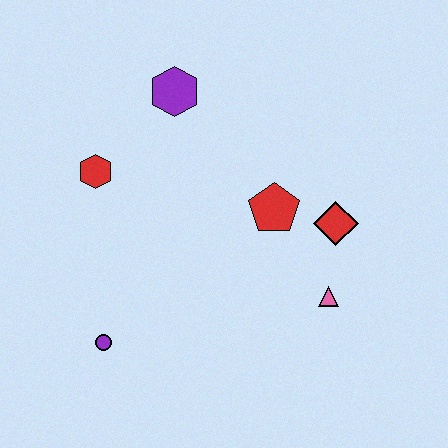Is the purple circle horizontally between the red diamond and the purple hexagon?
No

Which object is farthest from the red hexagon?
The pink triangle is farthest from the red hexagon.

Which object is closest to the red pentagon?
The red diamond is closest to the red pentagon.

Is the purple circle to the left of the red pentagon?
Yes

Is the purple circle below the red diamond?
Yes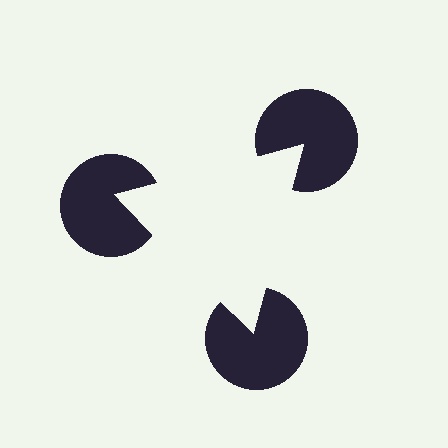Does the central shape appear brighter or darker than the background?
It typically appears slightly brighter than the background, even though no actual brightness change is drawn.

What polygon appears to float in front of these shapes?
An illusory triangle — its edges are inferred from the aligned wedge cuts in the pac-man discs, not physically drawn.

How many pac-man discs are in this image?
There are 3 — one at each vertex of the illusory triangle.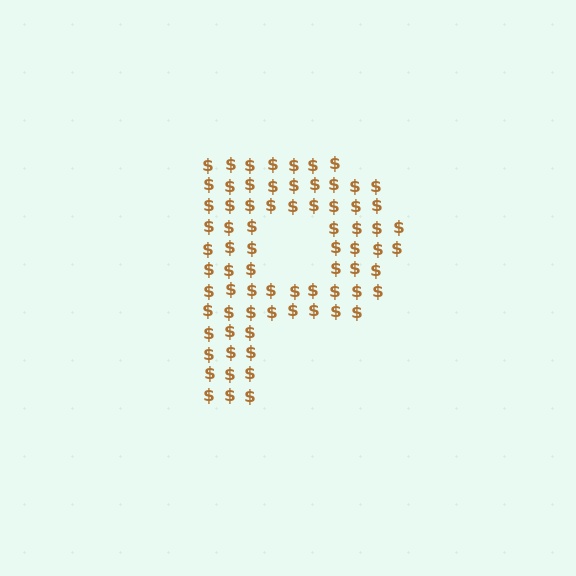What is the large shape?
The large shape is the letter P.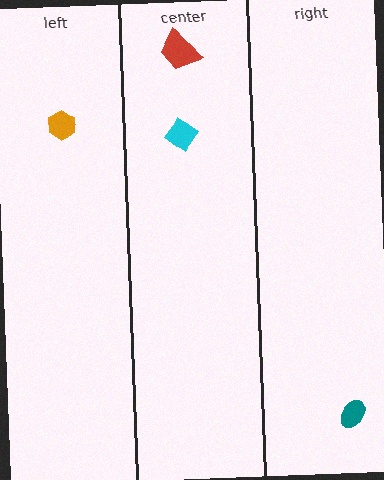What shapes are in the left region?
The orange hexagon.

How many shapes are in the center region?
2.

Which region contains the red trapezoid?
The center region.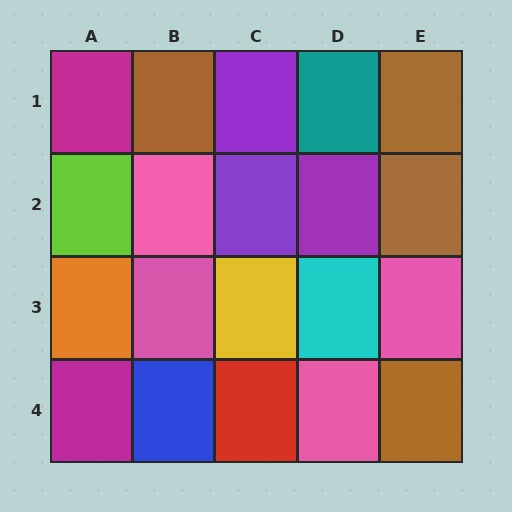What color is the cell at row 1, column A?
Magenta.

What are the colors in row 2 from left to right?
Lime, pink, purple, purple, brown.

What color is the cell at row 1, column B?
Brown.